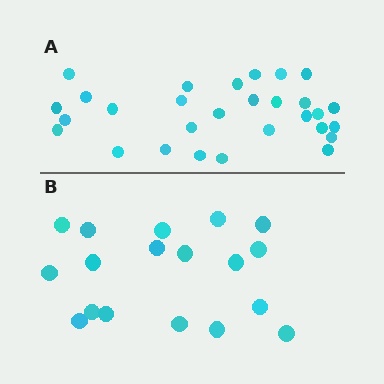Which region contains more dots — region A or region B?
Region A (the top region) has more dots.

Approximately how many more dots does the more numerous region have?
Region A has roughly 12 or so more dots than region B.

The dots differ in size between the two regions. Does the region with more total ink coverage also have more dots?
No. Region B has more total ink coverage because its dots are larger, but region A actually contains more individual dots. Total area can be misleading — the number of items is what matters here.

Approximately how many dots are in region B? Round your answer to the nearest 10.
About 20 dots. (The exact count is 18, which rounds to 20.)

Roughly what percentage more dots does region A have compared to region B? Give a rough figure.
About 60% more.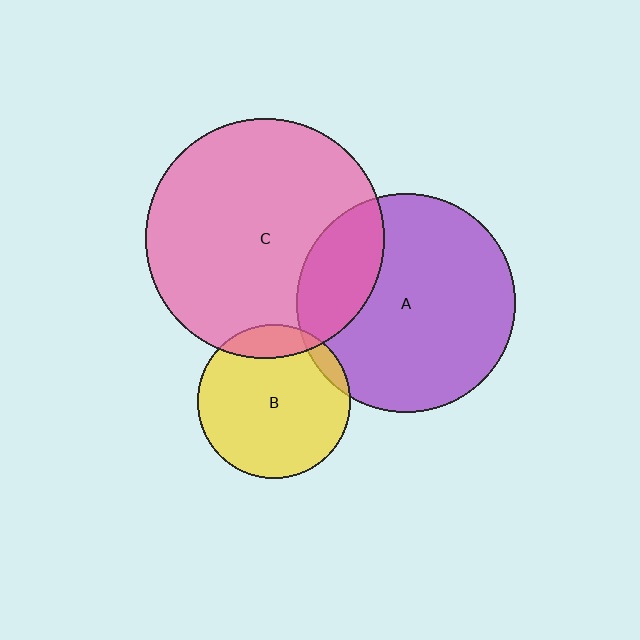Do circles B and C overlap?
Yes.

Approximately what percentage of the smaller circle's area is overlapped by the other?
Approximately 15%.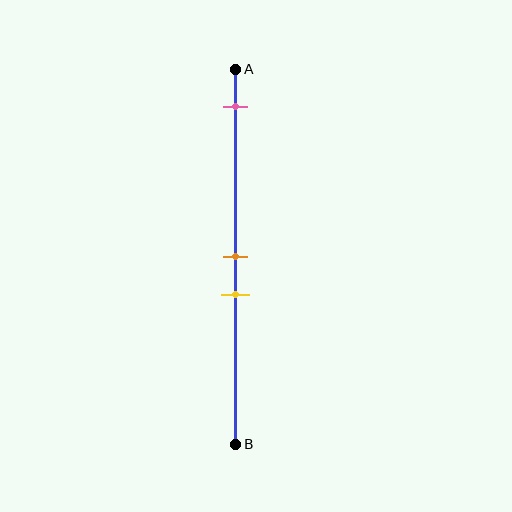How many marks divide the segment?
There are 3 marks dividing the segment.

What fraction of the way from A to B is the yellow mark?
The yellow mark is approximately 60% (0.6) of the way from A to B.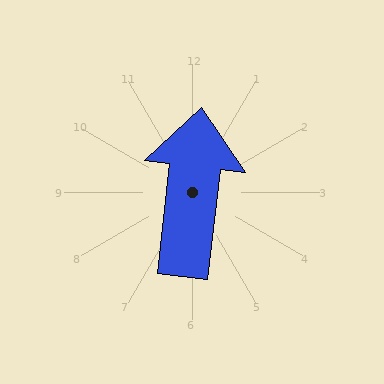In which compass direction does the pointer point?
North.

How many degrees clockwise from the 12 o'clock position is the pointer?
Approximately 6 degrees.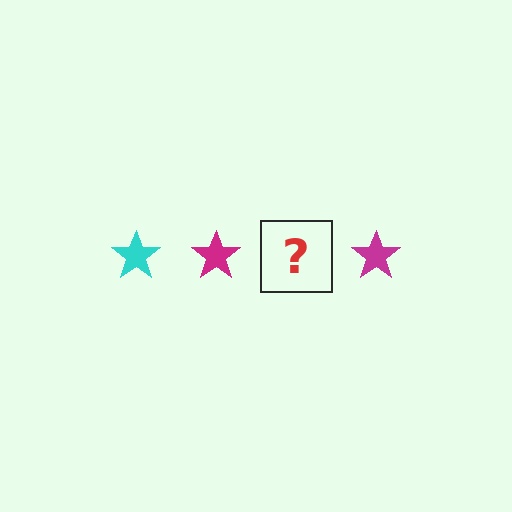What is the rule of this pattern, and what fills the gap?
The rule is that the pattern cycles through cyan, magenta stars. The gap should be filled with a cyan star.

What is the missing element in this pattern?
The missing element is a cyan star.